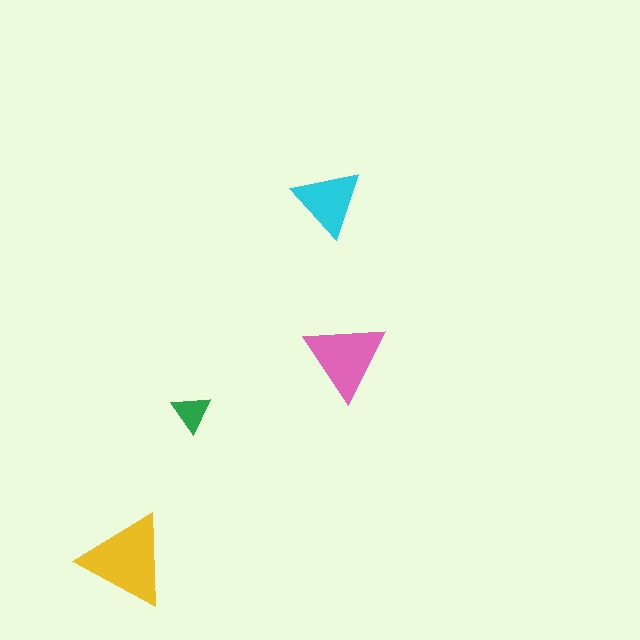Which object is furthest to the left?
The yellow triangle is leftmost.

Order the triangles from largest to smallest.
the yellow one, the pink one, the cyan one, the green one.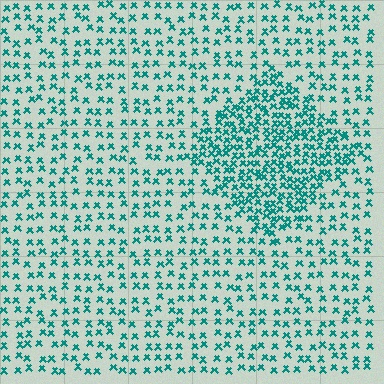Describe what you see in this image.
The image contains small teal elements arranged at two different densities. A diamond-shaped region is visible where the elements are more densely packed than the surrounding area.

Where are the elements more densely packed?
The elements are more densely packed inside the diamond boundary.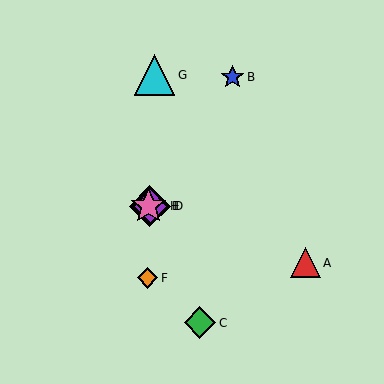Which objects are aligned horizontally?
Objects D, E, H are aligned horizontally.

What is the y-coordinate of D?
Object D is at y≈206.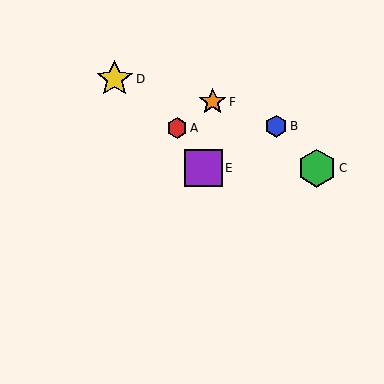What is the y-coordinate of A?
Object A is at y≈128.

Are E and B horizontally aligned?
No, E is at y≈168 and B is at y≈126.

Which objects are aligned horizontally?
Objects C, E are aligned horizontally.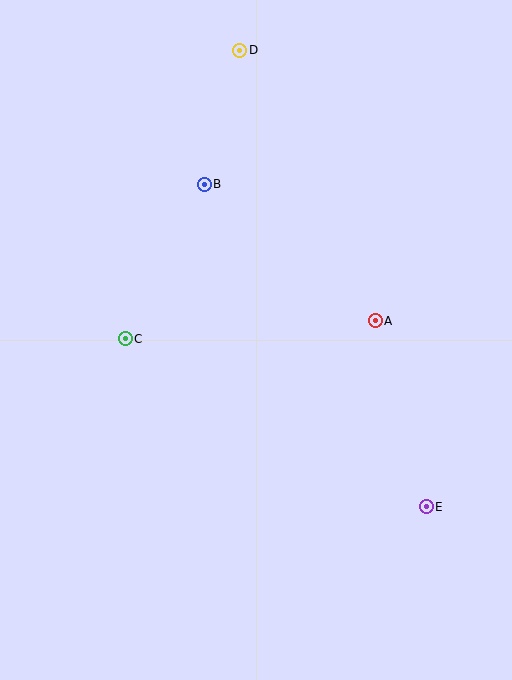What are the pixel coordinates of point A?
Point A is at (375, 321).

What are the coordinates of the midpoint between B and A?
The midpoint between B and A is at (290, 253).